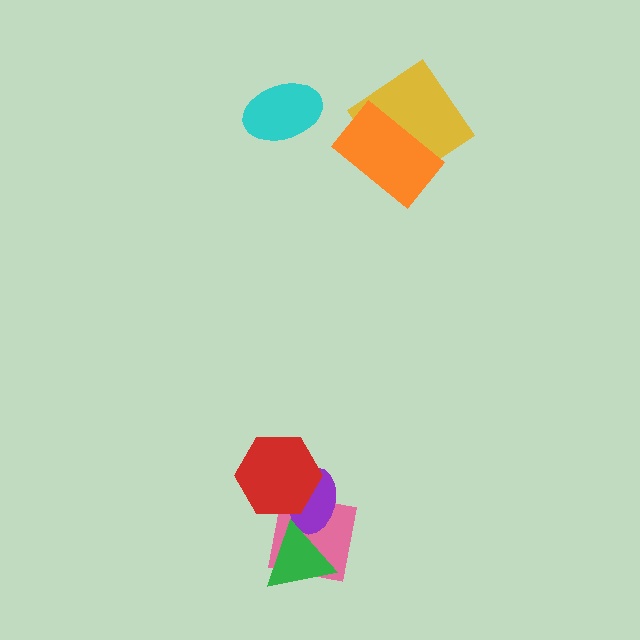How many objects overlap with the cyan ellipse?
0 objects overlap with the cyan ellipse.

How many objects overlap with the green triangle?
2 objects overlap with the green triangle.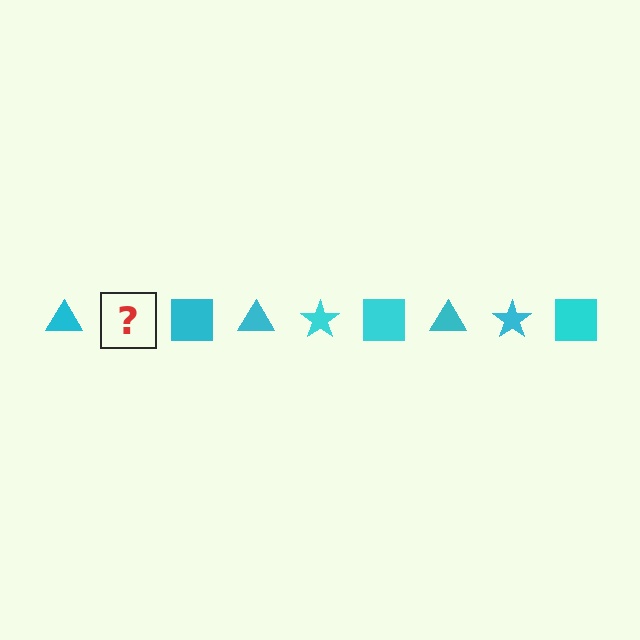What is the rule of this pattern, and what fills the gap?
The rule is that the pattern cycles through triangle, star, square shapes in cyan. The gap should be filled with a cyan star.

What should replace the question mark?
The question mark should be replaced with a cyan star.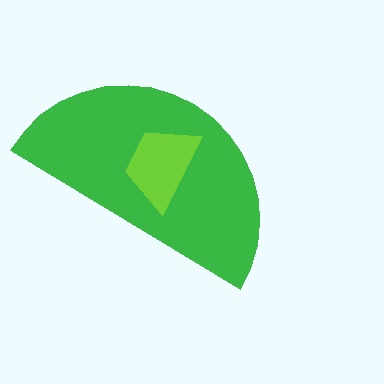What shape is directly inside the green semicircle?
The lime trapezoid.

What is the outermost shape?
The green semicircle.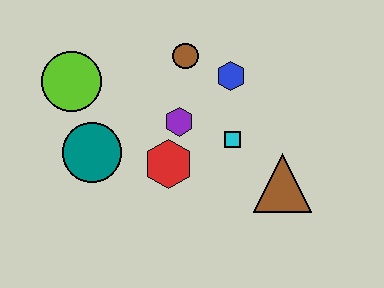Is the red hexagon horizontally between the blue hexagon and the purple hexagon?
No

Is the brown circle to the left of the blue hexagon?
Yes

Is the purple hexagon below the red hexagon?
No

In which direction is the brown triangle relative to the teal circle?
The brown triangle is to the right of the teal circle.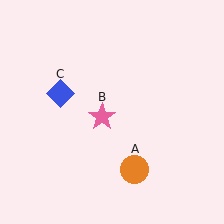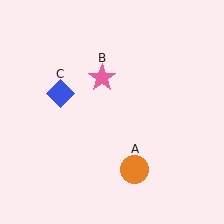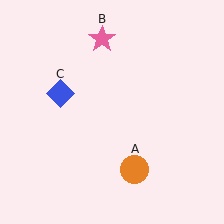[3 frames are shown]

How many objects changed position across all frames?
1 object changed position: pink star (object B).